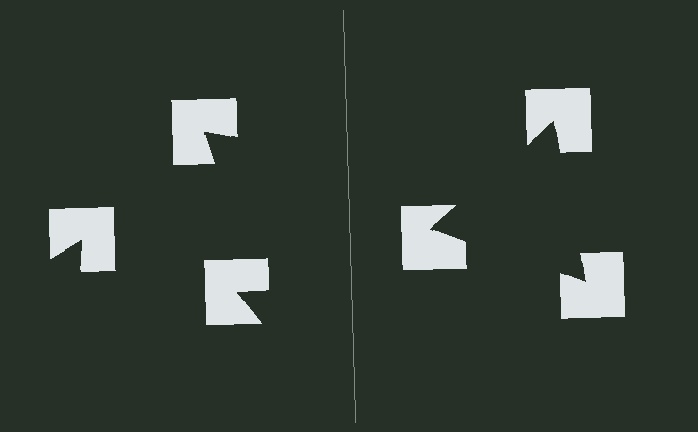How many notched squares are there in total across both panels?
6 — 3 on each side.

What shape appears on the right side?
An illusory triangle.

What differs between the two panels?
The notched squares are positioned identically on both sides; only the wedge orientations differ. On the right they align to a triangle; on the left they are misaligned.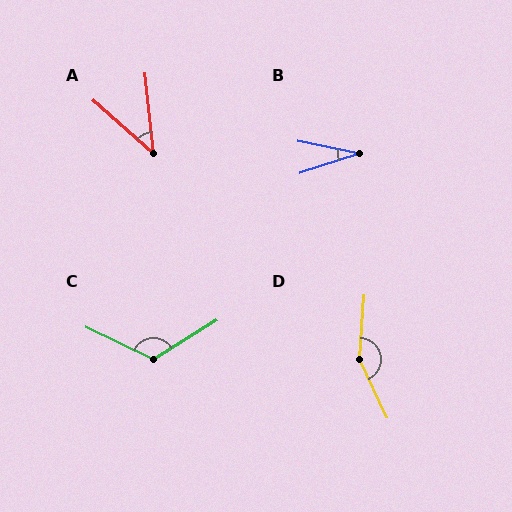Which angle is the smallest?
B, at approximately 30 degrees.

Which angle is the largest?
D, at approximately 150 degrees.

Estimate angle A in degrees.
Approximately 43 degrees.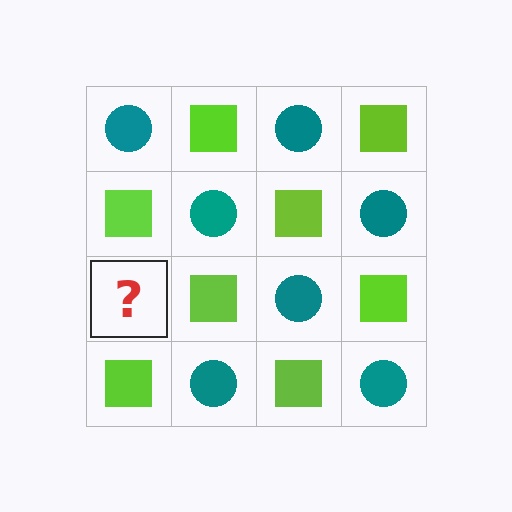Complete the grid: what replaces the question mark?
The question mark should be replaced with a teal circle.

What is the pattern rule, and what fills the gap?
The rule is that it alternates teal circle and lime square in a checkerboard pattern. The gap should be filled with a teal circle.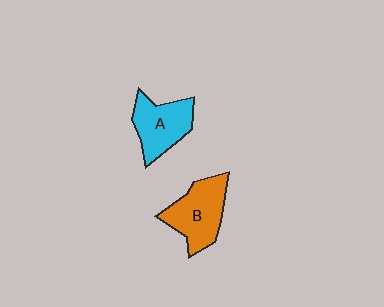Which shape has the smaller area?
Shape A (cyan).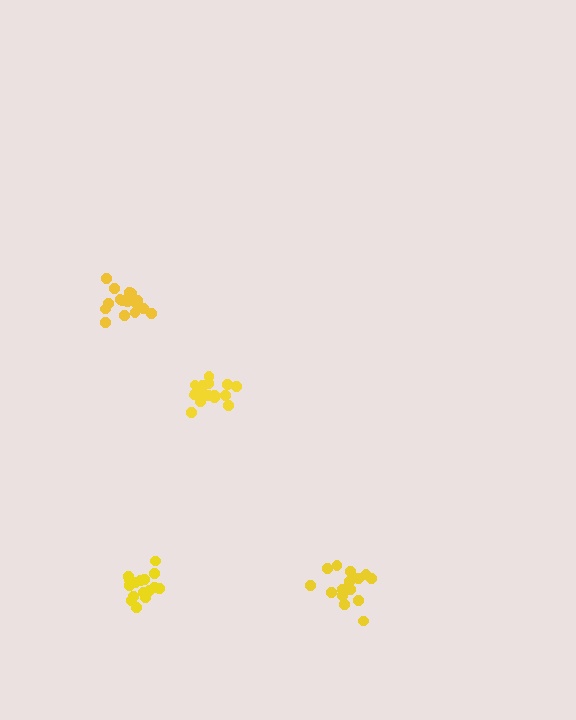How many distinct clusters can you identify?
There are 4 distinct clusters.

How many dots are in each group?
Group 1: 16 dots, Group 2: 16 dots, Group 3: 17 dots, Group 4: 15 dots (64 total).